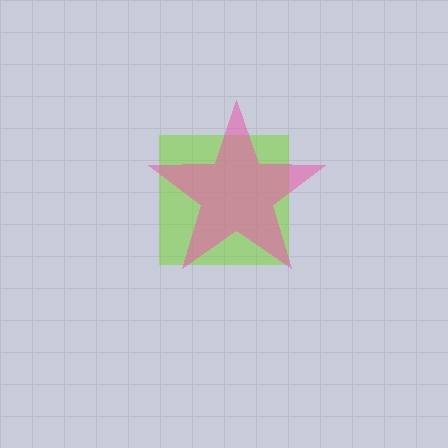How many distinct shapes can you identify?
There are 2 distinct shapes: a lime square, a pink star.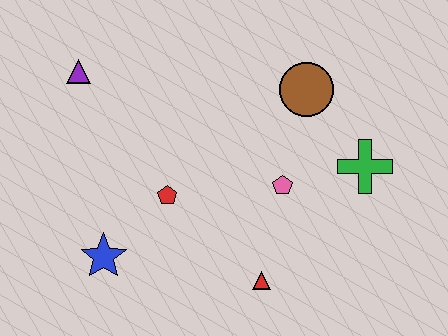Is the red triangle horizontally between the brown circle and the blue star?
Yes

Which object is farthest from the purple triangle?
The green cross is farthest from the purple triangle.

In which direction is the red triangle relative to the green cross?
The red triangle is below the green cross.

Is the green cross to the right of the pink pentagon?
Yes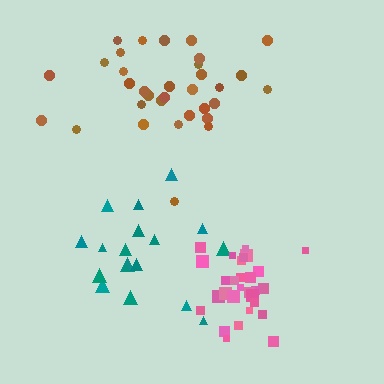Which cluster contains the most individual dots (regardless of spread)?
Brown (33).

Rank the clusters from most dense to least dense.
pink, brown, teal.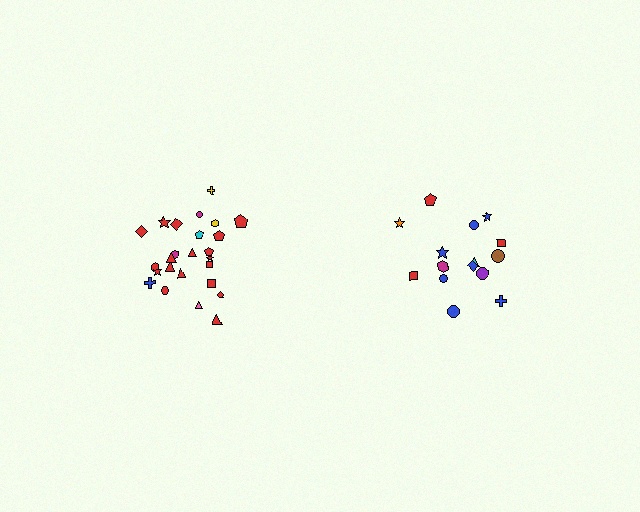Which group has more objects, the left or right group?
The left group.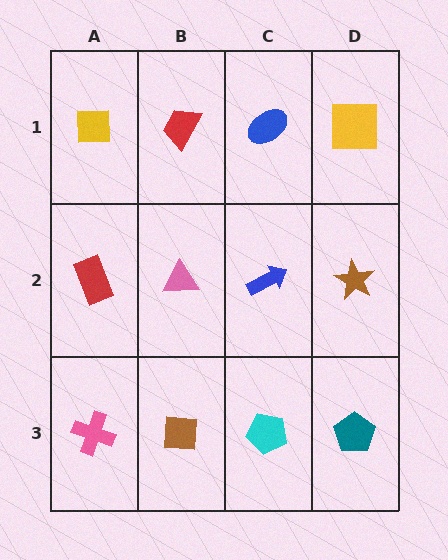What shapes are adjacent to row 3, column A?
A red rectangle (row 2, column A), a brown square (row 3, column B).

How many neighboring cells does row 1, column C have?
3.